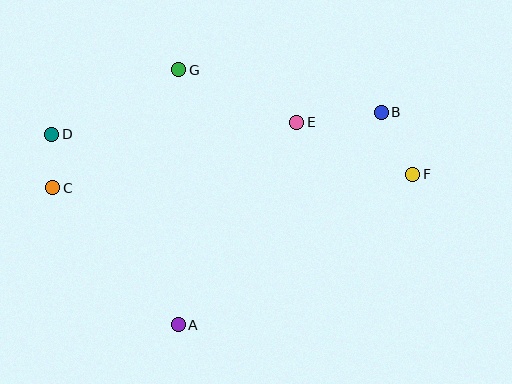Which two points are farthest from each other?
Points D and F are farthest from each other.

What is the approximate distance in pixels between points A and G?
The distance between A and G is approximately 255 pixels.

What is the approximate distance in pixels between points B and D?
The distance between B and D is approximately 330 pixels.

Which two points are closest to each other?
Points C and D are closest to each other.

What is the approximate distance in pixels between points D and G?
The distance between D and G is approximately 143 pixels.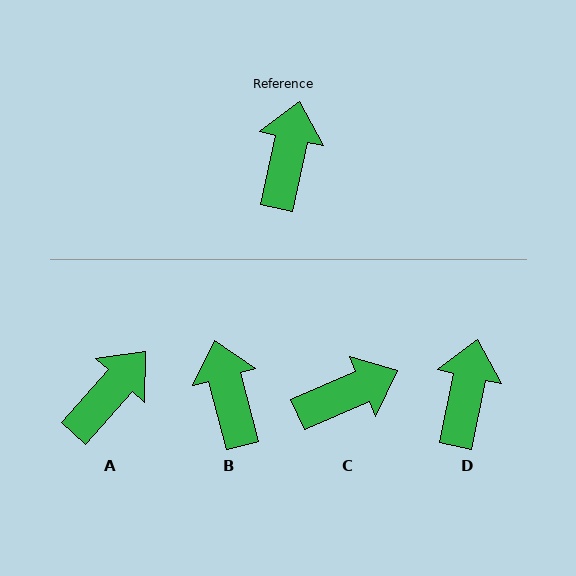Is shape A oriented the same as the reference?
No, it is off by about 30 degrees.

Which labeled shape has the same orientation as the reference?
D.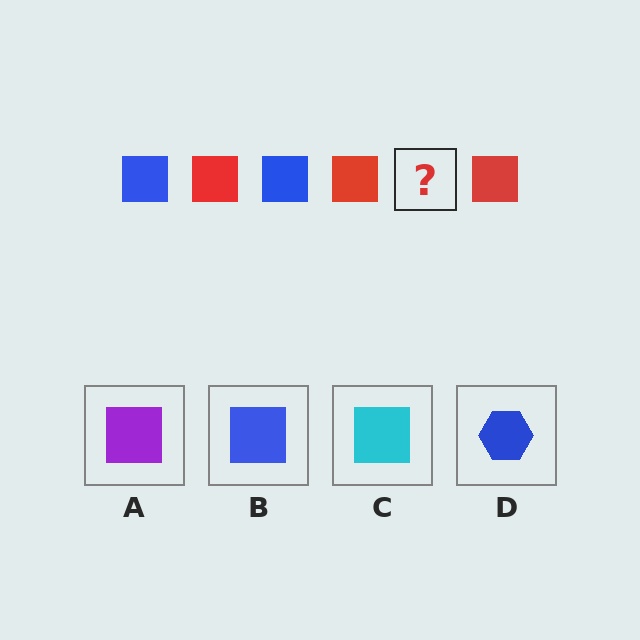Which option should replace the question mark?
Option B.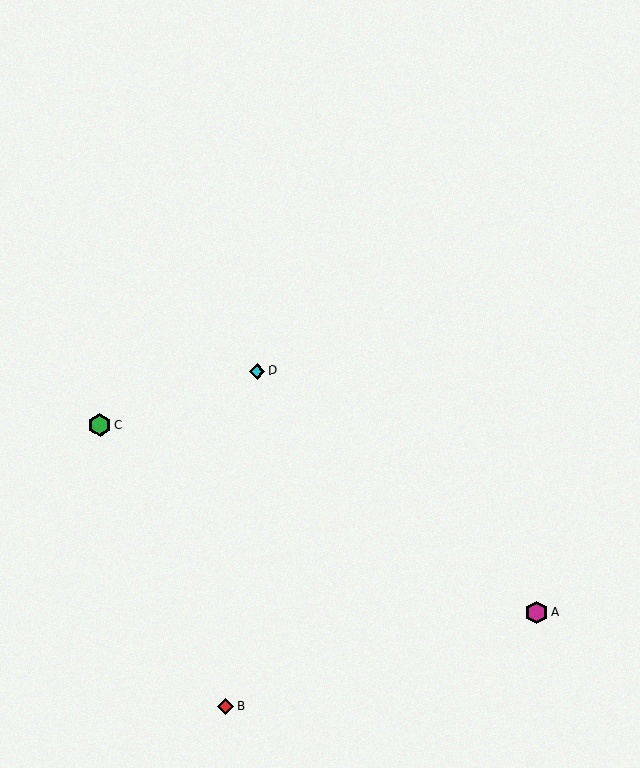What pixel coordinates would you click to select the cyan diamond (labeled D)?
Click at (257, 371) to select the cyan diamond D.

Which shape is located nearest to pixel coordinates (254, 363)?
The cyan diamond (labeled D) at (257, 371) is nearest to that location.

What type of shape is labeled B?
Shape B is a red diamond.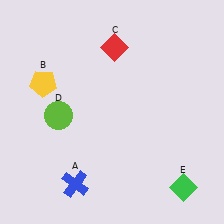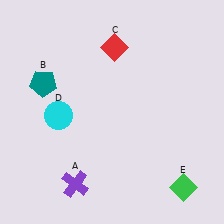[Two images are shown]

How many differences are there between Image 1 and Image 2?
There are 3 differences between the two images.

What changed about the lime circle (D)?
In Image 1, D is lime. In Image 2, it changed to cyan.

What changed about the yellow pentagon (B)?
In Image 1, B is yellow. In Image 2, it changed to teal.